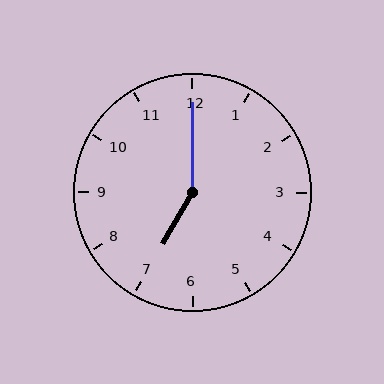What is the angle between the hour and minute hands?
Approximately 150 degrees.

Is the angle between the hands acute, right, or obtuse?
It is obtuse.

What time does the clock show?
7:00.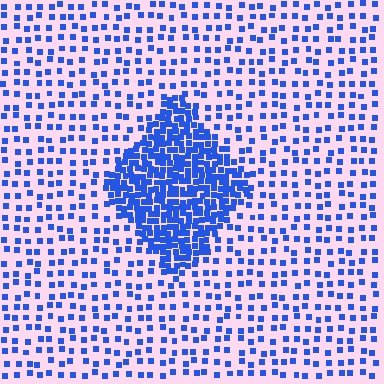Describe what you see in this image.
The image contains small blue elements arranged at two different densities. A diamond-shaped region is visible where the elements are more densely packed than the surrounding area.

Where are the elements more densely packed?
The elements are more densely packed inside the diamond boundary.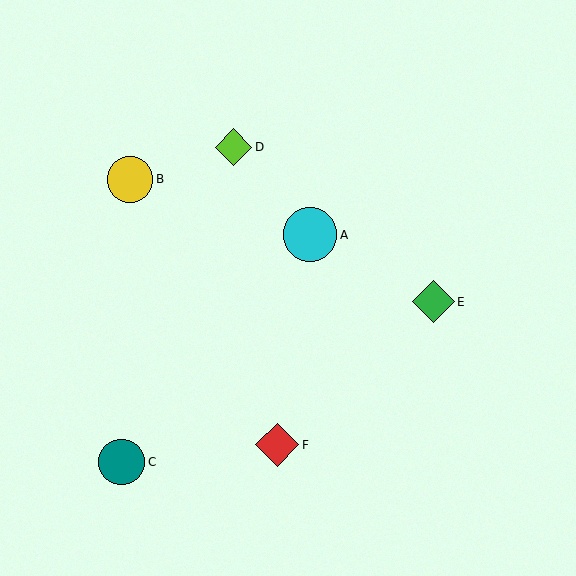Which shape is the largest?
The cyan circle (labeled A) is the largest.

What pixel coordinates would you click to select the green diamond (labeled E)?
Click at (433, 302) to select the green diamond E.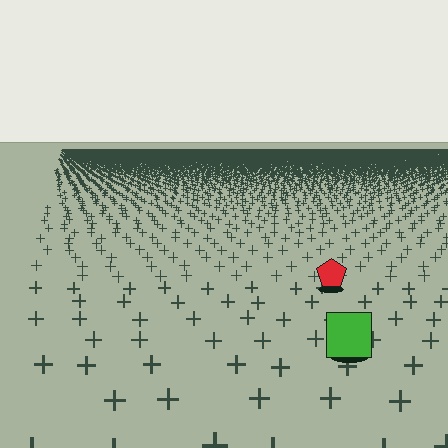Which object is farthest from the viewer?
The red pentagon is farthest from the viewer. It appears smaller and the ground texture around it is denser.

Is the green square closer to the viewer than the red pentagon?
Yes. The green square is closer — you can tell from the texture gradient: the ground texture is coarser near it.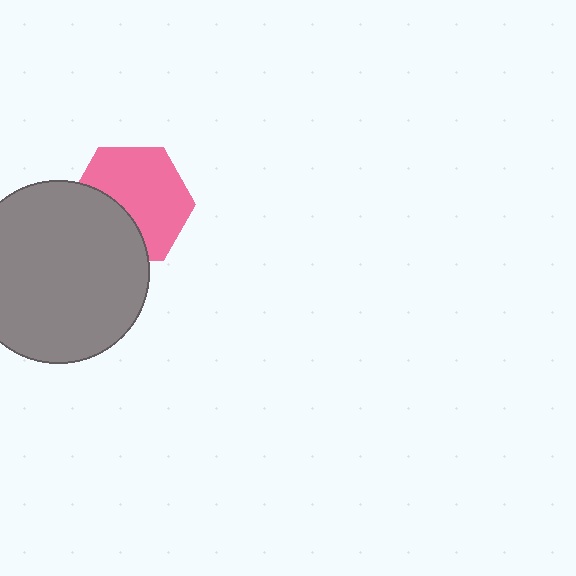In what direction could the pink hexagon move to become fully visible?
The pink hexagon could move toward the upper-right. That would shift it out from behind the gray circle entirely.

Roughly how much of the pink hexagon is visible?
About half of it is visible (roughly 65%).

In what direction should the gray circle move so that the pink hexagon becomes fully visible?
The gray circle should move toward the lower-left. That is the shortest direction to clear the overlap and leave the pink hexagon fully visible.